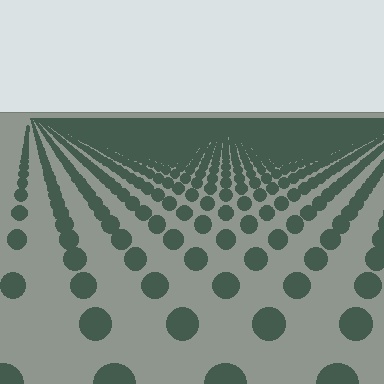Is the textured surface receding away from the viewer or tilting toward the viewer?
The surface is receding away from the viewer. Texture elements get smaller and denser toward the top.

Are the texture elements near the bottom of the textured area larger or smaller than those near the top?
Larger. Near the bottom, elements are closer to the viewer and appear at a bigger on-screen size.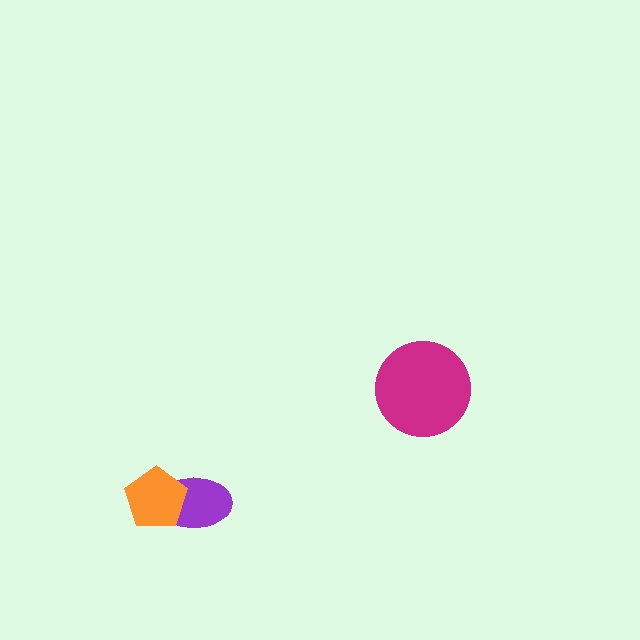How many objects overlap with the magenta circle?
0 objects overlap with the magenta circle.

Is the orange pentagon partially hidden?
No, no other shape covers it.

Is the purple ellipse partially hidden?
Yes, it is partially covered by another shape.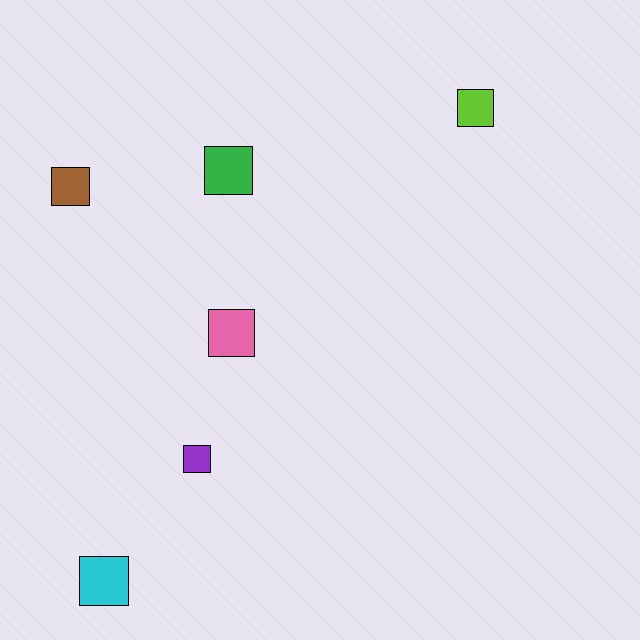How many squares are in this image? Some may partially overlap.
There are 6 squares.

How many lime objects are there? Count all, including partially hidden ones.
There is 1 lime object.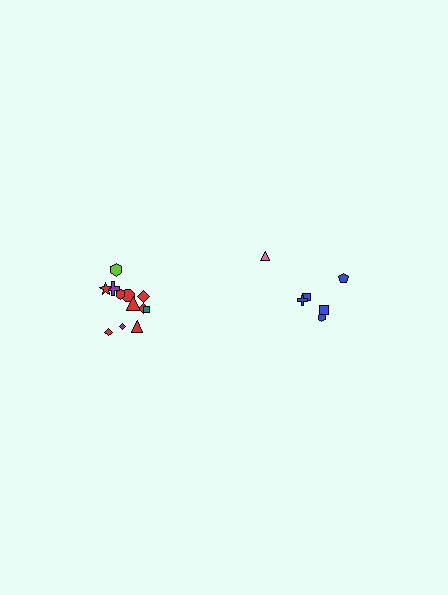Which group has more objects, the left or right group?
The left group.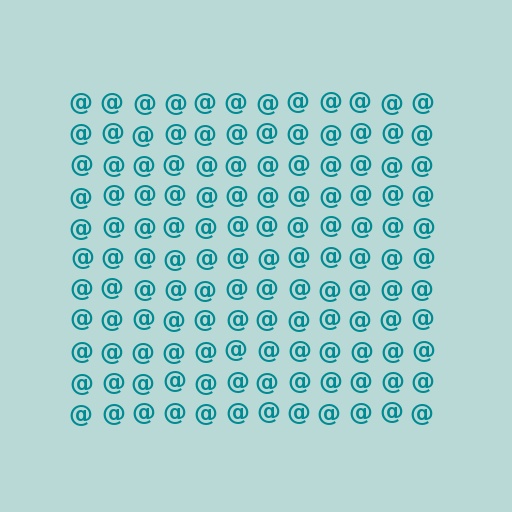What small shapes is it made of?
It is made of small at signs.